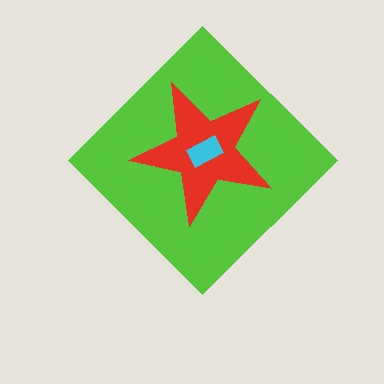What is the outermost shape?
The lime diamond.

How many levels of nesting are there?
3.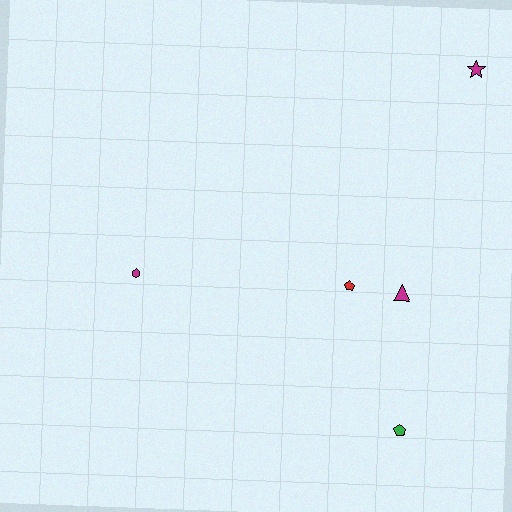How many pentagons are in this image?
There are 2 pentagons.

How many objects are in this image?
There are 5 objects.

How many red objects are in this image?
There is 1 red object.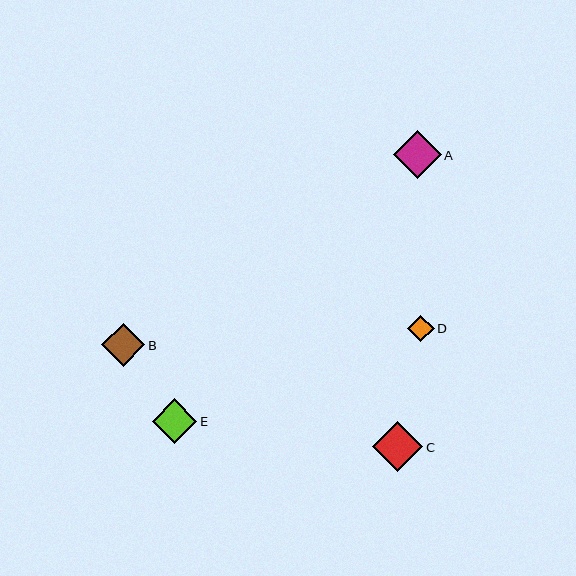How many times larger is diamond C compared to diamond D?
Diamond C is approximately 1.9 times the size of diamond D.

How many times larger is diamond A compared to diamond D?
Diamond A is approximately 1.8 times the size of diamond D.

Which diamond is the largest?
Diamond C is the largest with a size of approximately 50 pixels.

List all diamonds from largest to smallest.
From largest to smallest: C, A, E, B, D.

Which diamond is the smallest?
Diamond D is the smallest with a size of approximately 26 pixels.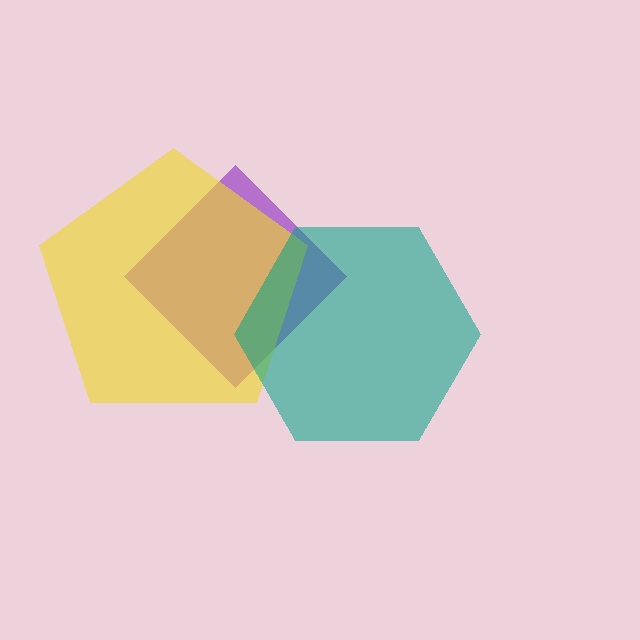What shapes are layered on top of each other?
The layered shapes are: a purple diamond, a yellow pentagon, a teal hexagon.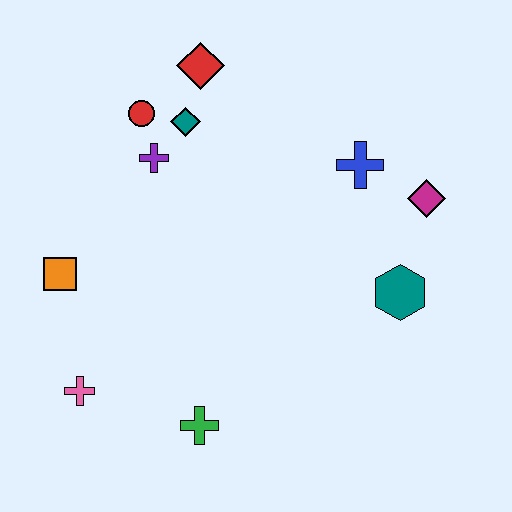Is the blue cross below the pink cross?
No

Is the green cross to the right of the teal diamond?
Yes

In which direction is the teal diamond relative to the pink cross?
The teal diamond is above the pink cross.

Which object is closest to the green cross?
The pink cross is closest to the green cross.